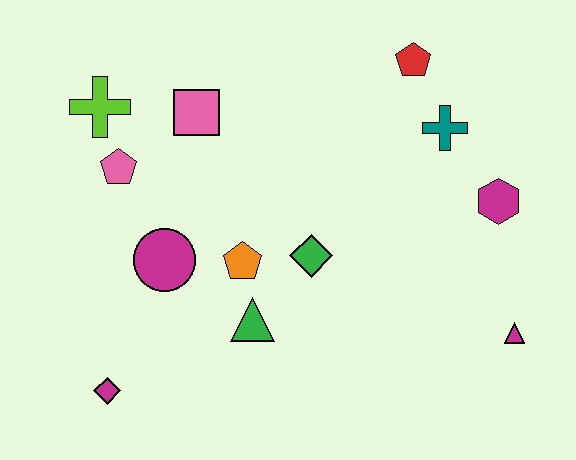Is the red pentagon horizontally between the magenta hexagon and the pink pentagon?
Yes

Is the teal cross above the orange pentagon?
Yes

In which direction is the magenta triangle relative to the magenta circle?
The magenta triangle is to the right of the magenta circle.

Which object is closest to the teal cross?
The red pentagon is closest to the teal cross.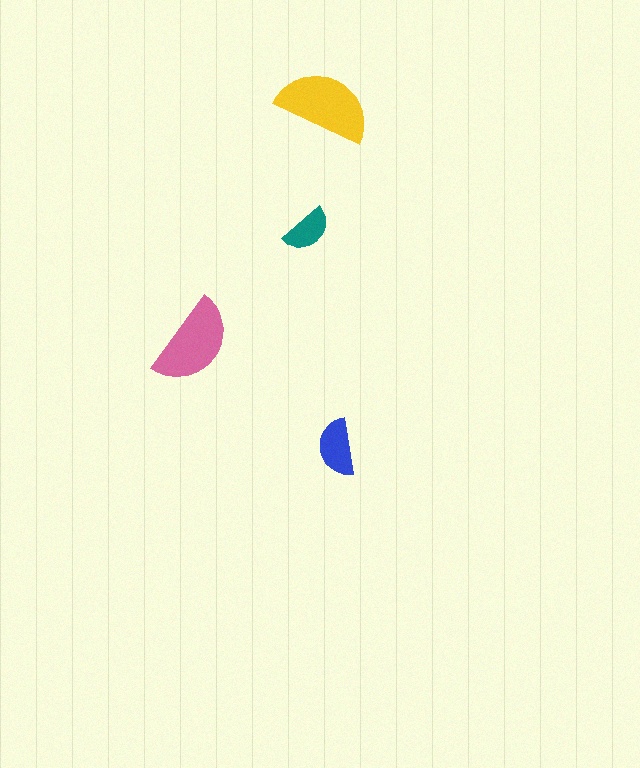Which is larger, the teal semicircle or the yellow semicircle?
The yellow one.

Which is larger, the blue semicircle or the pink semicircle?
The pink one.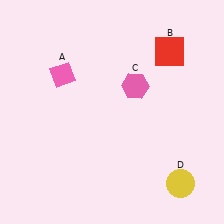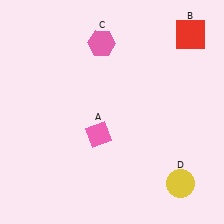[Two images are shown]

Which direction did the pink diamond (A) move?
The pink diamond (A) moved down.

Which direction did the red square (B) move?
The red square (B) moved right.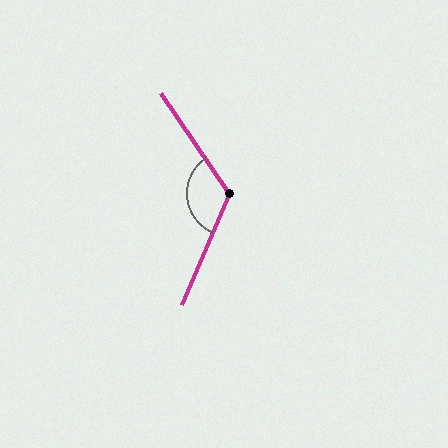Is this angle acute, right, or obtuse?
It is obtuse.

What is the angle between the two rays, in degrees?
Approximately 123 degrees.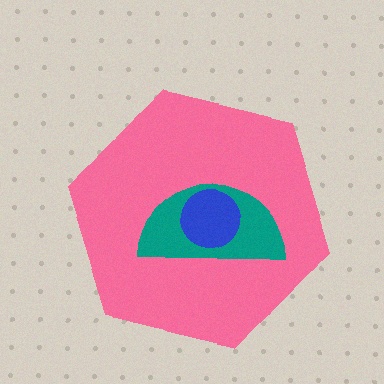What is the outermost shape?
The pink hexagon.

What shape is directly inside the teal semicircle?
The blue circle.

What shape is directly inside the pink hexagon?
The teal semicircle.